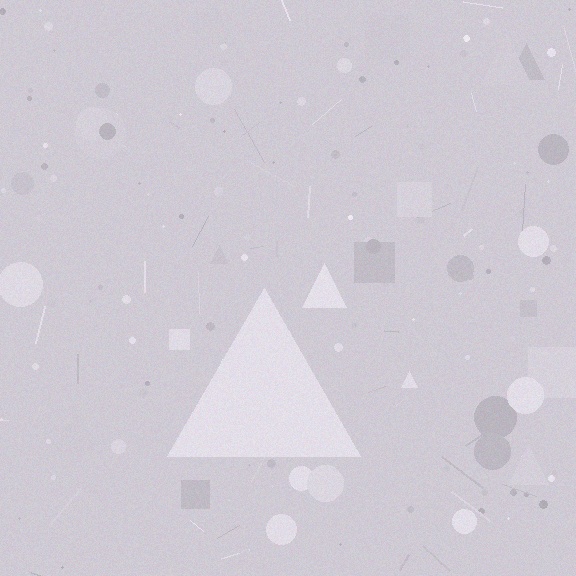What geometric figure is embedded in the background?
A triangle is embedded in the background.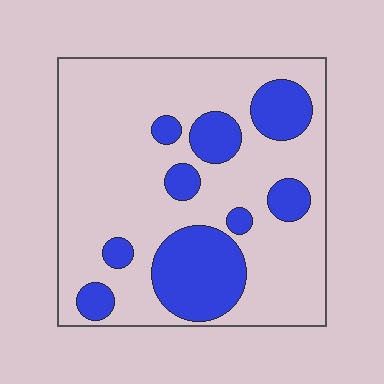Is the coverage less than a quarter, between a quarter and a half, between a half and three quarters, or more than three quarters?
Between a quarter and a half.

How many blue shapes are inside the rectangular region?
9.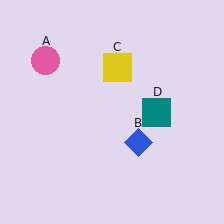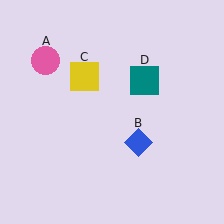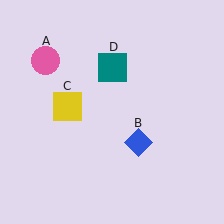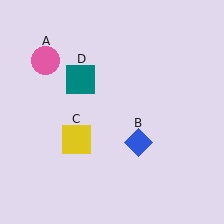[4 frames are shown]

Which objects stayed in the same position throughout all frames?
Pink circle (object A) and blue diamond (object B) remained stationary.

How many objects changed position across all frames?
2 objects changed position: yellow square (object C), teal square (object D).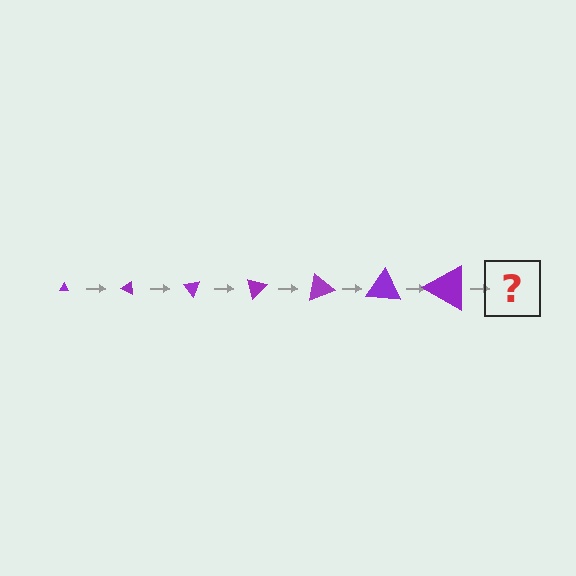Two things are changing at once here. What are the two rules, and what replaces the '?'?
The two rules are that the triangle grows larger each step and it rotates 25 degrees each step. The '?' should be a triangle, larger than the previous one and rotated 175 degrees from the start.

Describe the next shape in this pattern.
It should be a triangle, larger than the previous one and rotated 175 degrees from the start.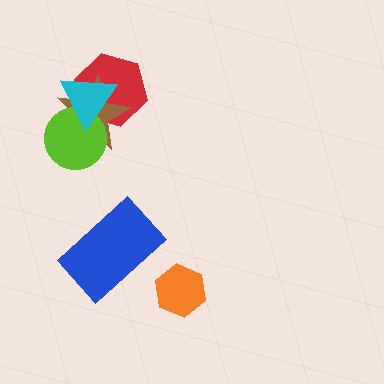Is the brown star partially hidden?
Yes, it is partially covered by another shape.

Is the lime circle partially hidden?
Yes, it is partially covered by another shape.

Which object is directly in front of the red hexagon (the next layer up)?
The brown star is directly in front of the red hexagon.